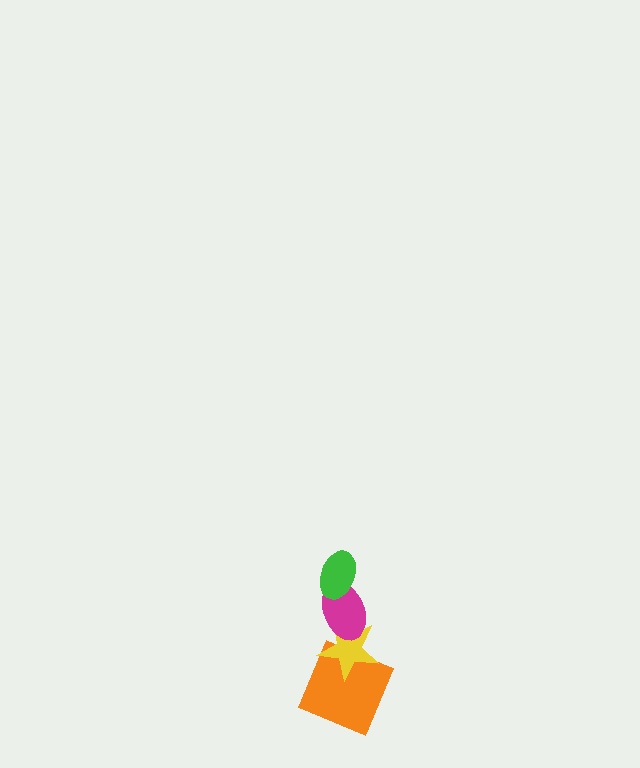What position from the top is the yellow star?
The yellow star is 3rd from the top.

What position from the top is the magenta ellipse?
The magenta ellipse is 2nd from the top.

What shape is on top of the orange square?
The yellow star is on top of the orange square.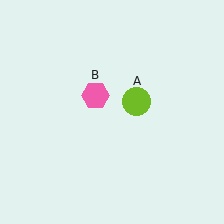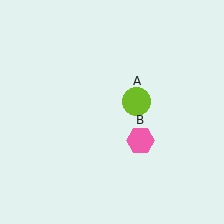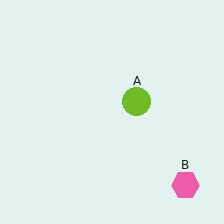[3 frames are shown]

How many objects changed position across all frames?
1 object changed position: pink hexagon (object B).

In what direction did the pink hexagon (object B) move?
The pink hexagon (object B) moved down and to the right.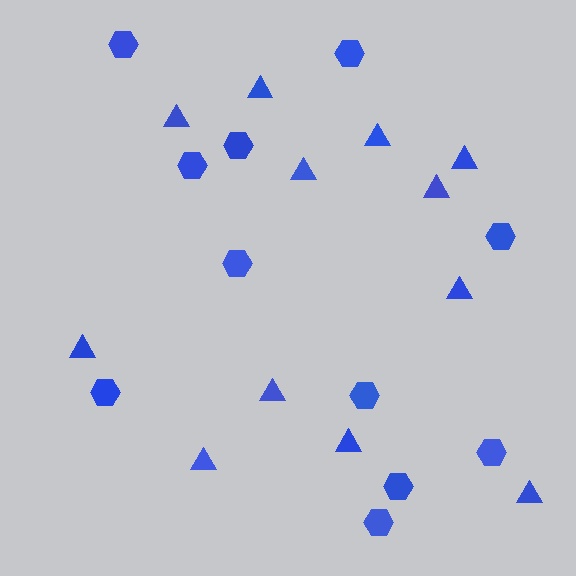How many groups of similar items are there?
There are 2 groups: one group of triangles (12) and one group of hexagons (11).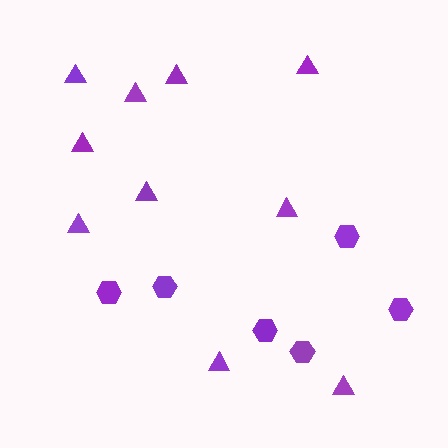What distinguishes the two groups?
There are 2 groups: one group of triangles (10) and one group of hexagons (6).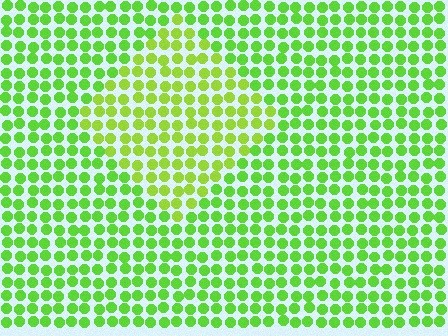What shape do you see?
I see a diamond.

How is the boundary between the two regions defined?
The boundary is defined purely by a slight shift in hue (about 22 degrees). Spacing, size, and orientation are identical on both sides.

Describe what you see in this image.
The image is filled with small lime elements in a uniform arrangement. A diamond-shaped region is visible where the elements are tinted to a slightly different hue, forming a subtle color boundary.